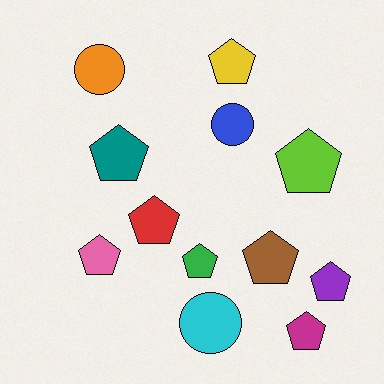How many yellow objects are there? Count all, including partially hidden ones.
There is 1 yellow object.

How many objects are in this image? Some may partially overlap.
There are 12 objects.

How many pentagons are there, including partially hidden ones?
There are 9 pentagons.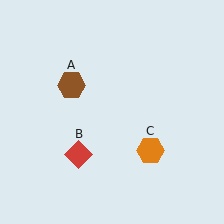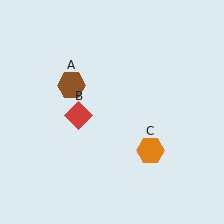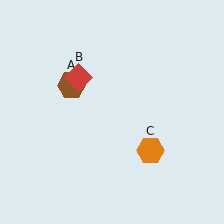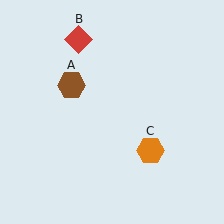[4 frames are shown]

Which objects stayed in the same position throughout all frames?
Brown hexagon (object A) and orange hexagon (object C) remained stationary.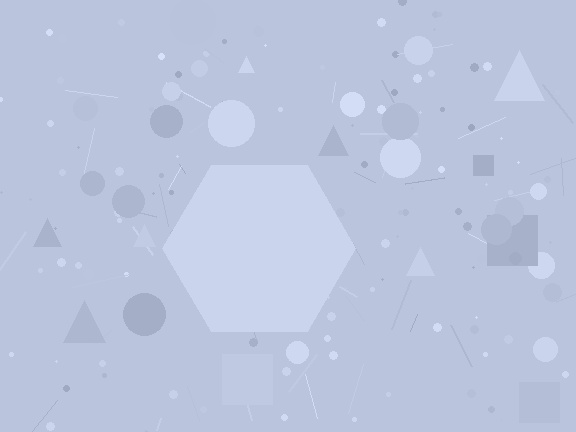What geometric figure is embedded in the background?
A hexagon is embedded in the background.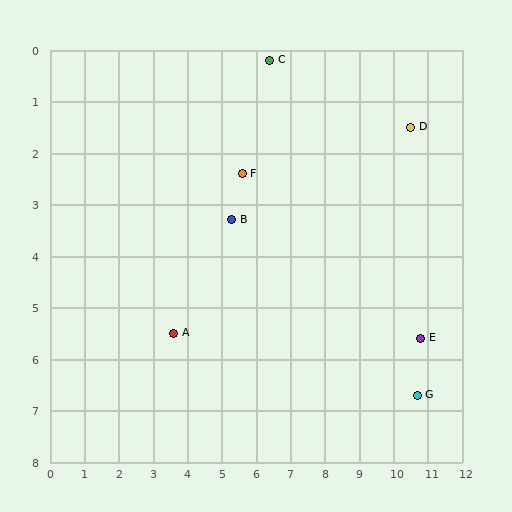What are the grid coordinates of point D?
Point D is at approximately (10.5, 1.5).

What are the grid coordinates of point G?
Point G is at approximately (10.7, 6.7).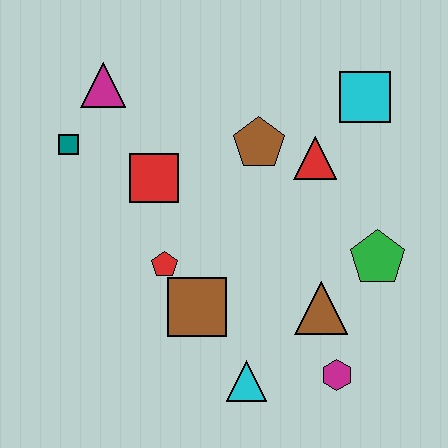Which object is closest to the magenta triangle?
The teal square is closest to the magenta triangle.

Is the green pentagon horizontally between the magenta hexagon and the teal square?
No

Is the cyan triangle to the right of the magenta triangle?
Yes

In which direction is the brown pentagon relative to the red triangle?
The brown pentagon is to the left of the red triangle.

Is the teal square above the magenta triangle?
No